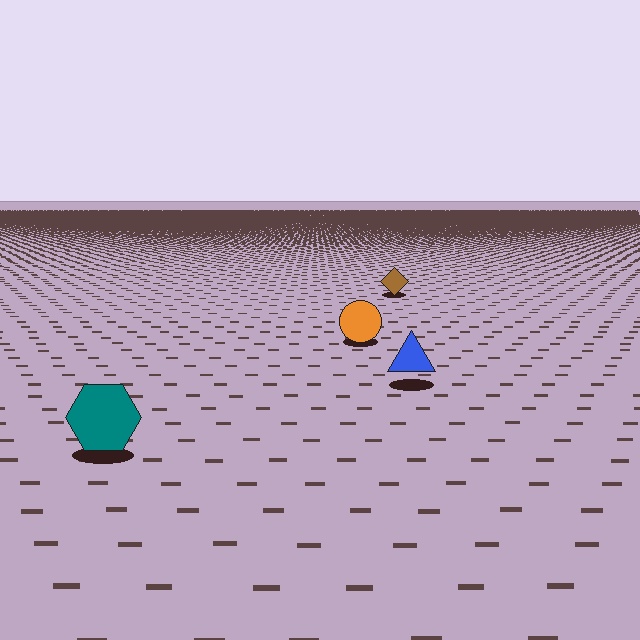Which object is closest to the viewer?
The teal hexagon is closest. The texture marks near it are larger and more spread out.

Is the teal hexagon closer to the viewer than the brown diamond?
Yes. The teal hexagon is closer — you can tell from the texture gradient: the ground texture is coarser near it.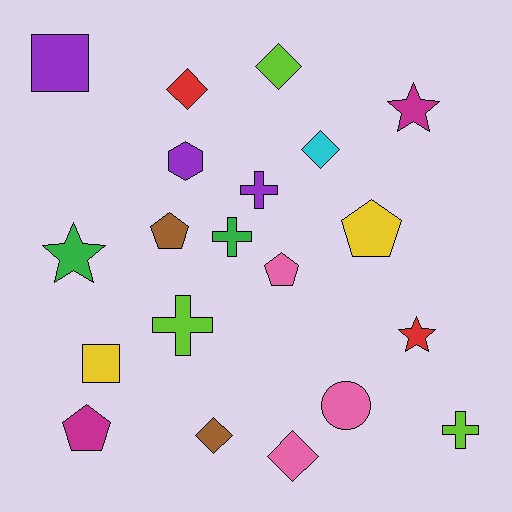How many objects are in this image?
There are 20 objects.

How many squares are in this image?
There are 2 squares.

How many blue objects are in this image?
There are no blue objects.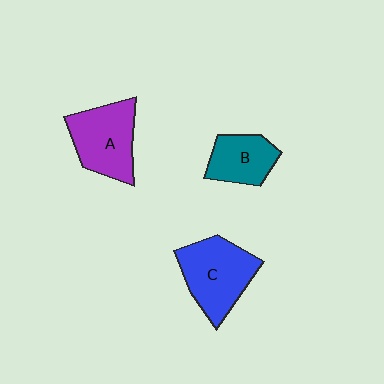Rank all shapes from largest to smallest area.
From largest to smallest: C (blue), A (purple), B (teal).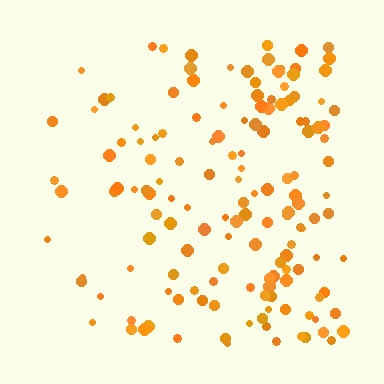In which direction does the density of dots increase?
From left to right, with the right side densest.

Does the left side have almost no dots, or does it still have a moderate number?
Still a moderate number, just noticeably fewer than the right.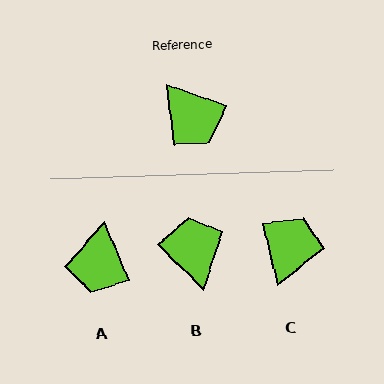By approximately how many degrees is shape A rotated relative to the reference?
Approximately 49 degrees clockwise.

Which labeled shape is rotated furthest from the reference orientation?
B, about 154 degrees away.